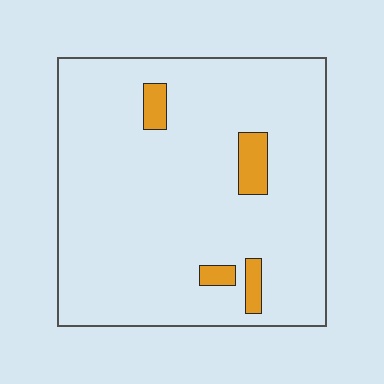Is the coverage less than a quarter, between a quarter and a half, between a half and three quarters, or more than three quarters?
Less than a quarter.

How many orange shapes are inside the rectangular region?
4.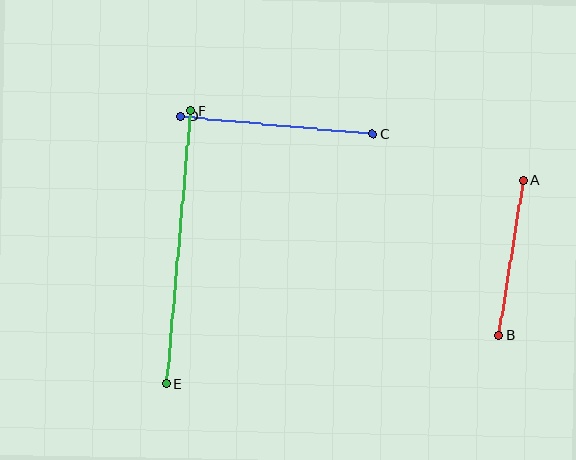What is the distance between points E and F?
The distance is approximately 274 pixels.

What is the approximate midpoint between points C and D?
The midpoint is at approximately (277, 125) pixels.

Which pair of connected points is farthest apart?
Points E and F are farthest apart.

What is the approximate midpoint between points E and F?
The midpoint is at approximately (179, 247) pixels.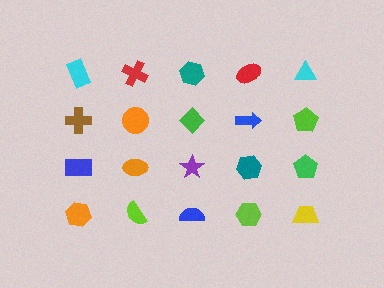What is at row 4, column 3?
A blue semicircle.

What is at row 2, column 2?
An orange circle.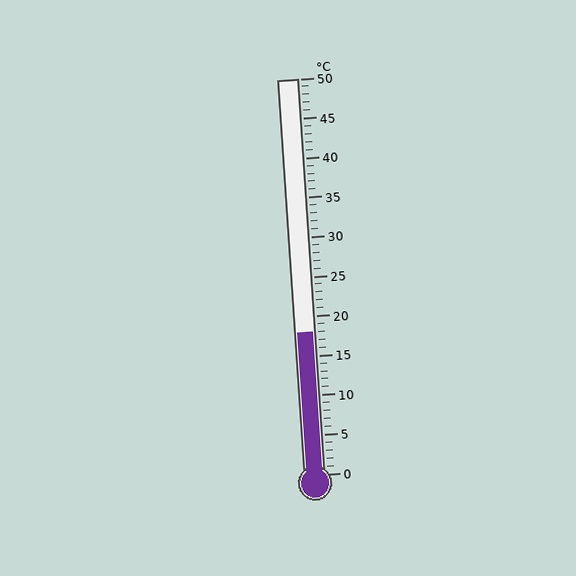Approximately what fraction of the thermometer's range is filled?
The thermometer is filled to approximately 35% of its range.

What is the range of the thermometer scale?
The thermometer scale ranges from 0°C to 50°C.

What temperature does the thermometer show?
The thermometer shows approximately 18°C.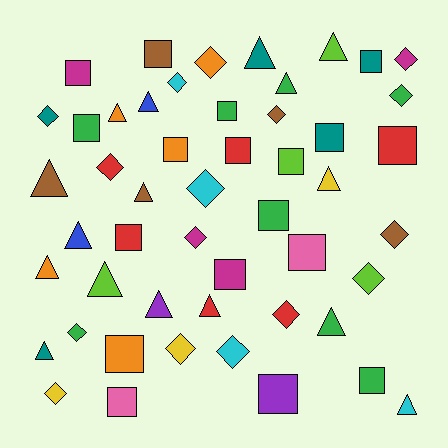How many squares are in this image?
There are 18 squares.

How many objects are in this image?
There are 50 objects.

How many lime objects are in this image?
There are 4 lime objects.